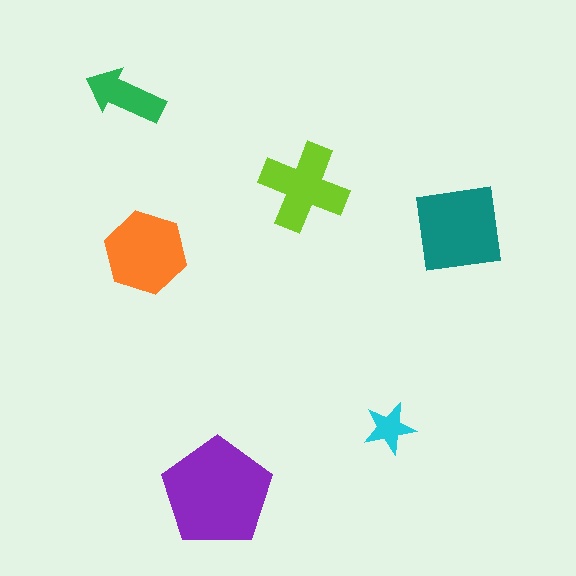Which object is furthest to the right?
The teal square is rightmost.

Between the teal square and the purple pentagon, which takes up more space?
The purple pentagon.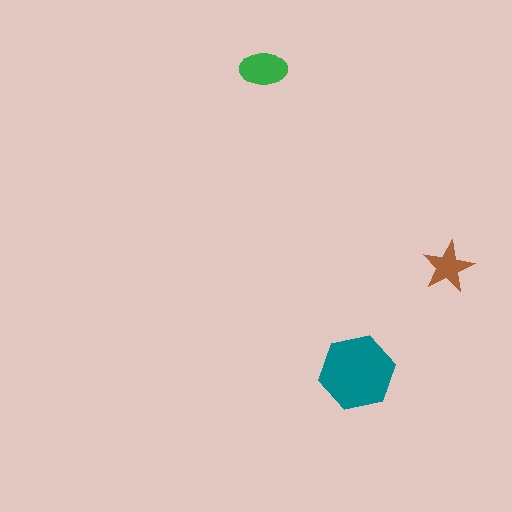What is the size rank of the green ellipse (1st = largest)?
2nd.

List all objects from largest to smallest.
The teal hexagon, the green ellipse, the brown star.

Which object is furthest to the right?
The brown star is rightmost.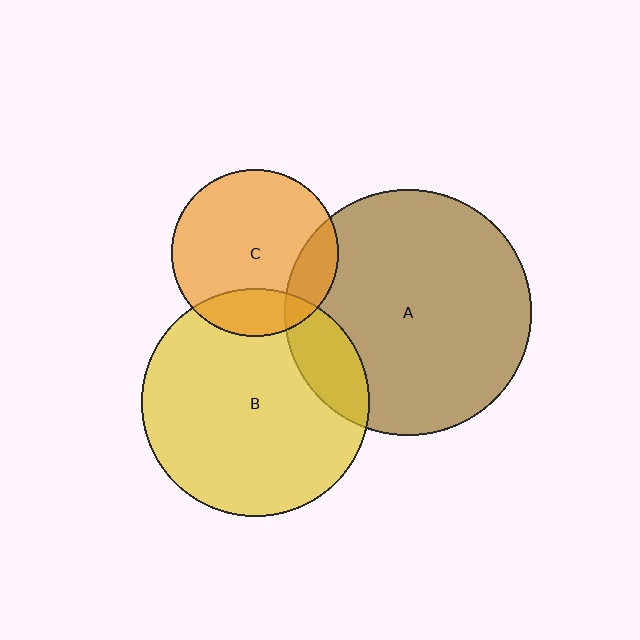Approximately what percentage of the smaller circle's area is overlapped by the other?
Approximately 20%.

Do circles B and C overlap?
Yes.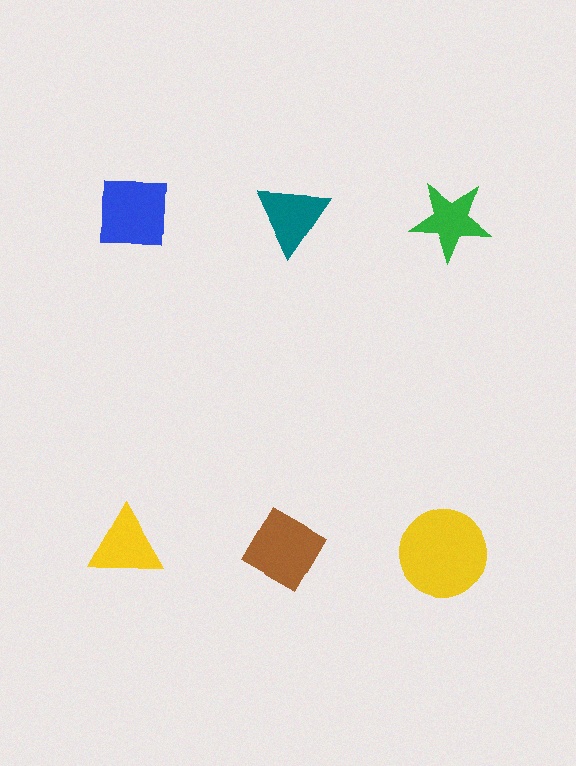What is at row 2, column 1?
A yellow triangle.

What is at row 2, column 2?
A brown diamond.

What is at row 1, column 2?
A teal triangle.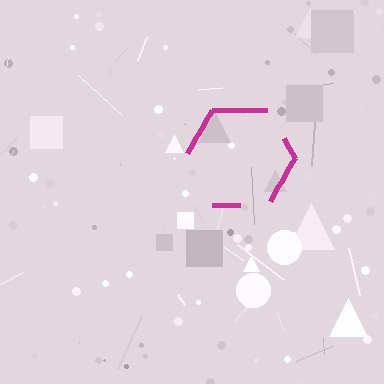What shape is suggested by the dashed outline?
The dashed outline suggests a hexagon.